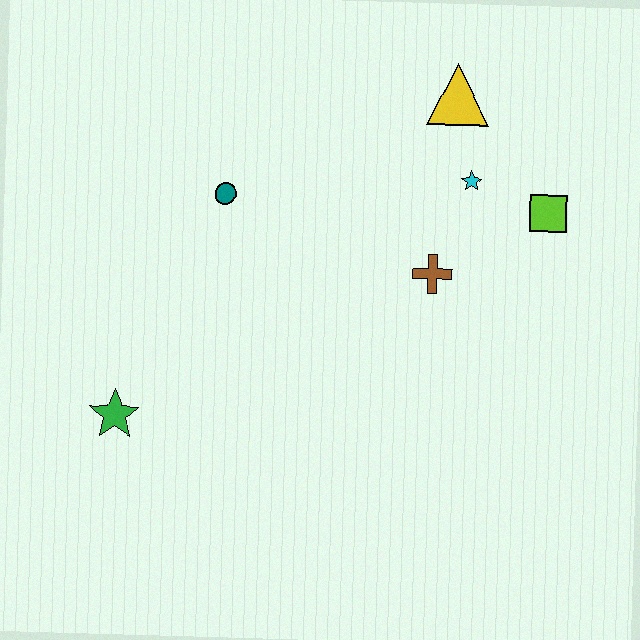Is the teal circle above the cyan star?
No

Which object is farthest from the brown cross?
The green star is farthest from the brown cross.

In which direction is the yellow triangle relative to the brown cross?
The yellow triangle is above the brown cross.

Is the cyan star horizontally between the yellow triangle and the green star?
No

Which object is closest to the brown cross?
The cyan star is closest to the brown cross.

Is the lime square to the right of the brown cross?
Yes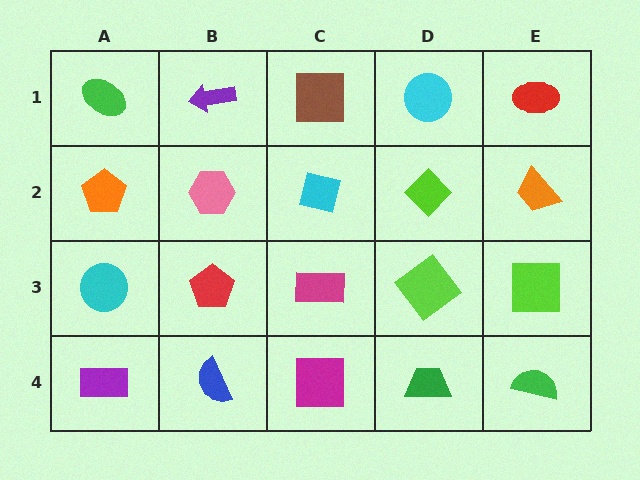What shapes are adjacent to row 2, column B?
A purple arrow (row 1, column B), a red pentagon (row 3, column B), an orange pentagon (row 2, column A), a cyan square (row 2, column C).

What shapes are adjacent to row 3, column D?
A lime diamond (row 2, column D), a green trapezoid (row 4, column D), a magenta rectangle (row 3, column C), a lime square (row 3, column E).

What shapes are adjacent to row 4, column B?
A red pentagon (row 3, column B), a purple rectangle (row 4, column A), a magenta square (row 4, column C).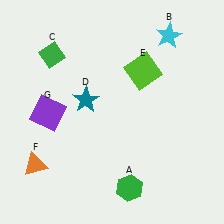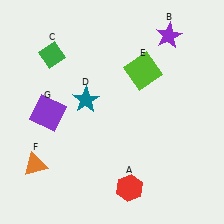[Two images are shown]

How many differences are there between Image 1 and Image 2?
There are 2 differences between the two images.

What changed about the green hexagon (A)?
In Image 1, A is green. In Image 2, it changed to red.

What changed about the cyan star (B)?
In Image 1, B is cyan. In Image 2, it changed to purple.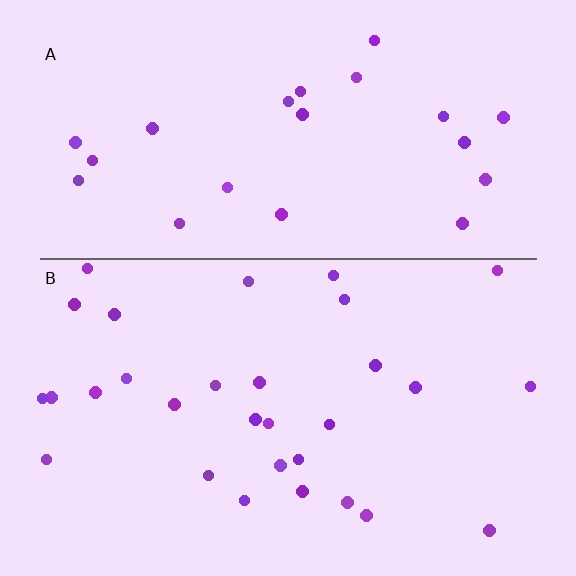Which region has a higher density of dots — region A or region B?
B (the bottom).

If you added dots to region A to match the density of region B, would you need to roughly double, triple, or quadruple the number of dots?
Approximately double.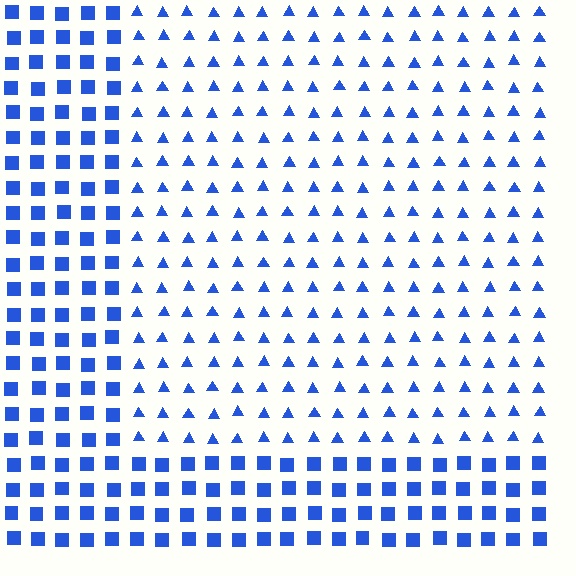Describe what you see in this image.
The image is filled with small blue elements arranged in a uniform grid. A rectangle-shaped region contains triangles, while the surrounding area contains squares. The boundary is defined purely by the change in element shape.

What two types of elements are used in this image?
The image uses triangles inside the rectangle region and squares outside it.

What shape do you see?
I see a rectangle.